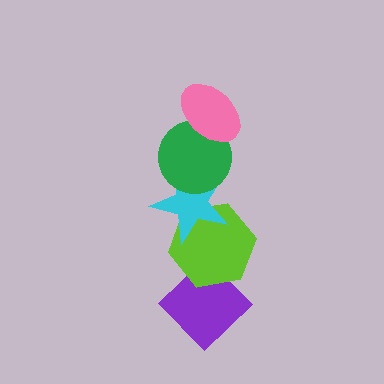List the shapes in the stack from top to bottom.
From top to bottom: the pink ellipse, the green circle, the cyan star, the lime hexagon, the purple diamond.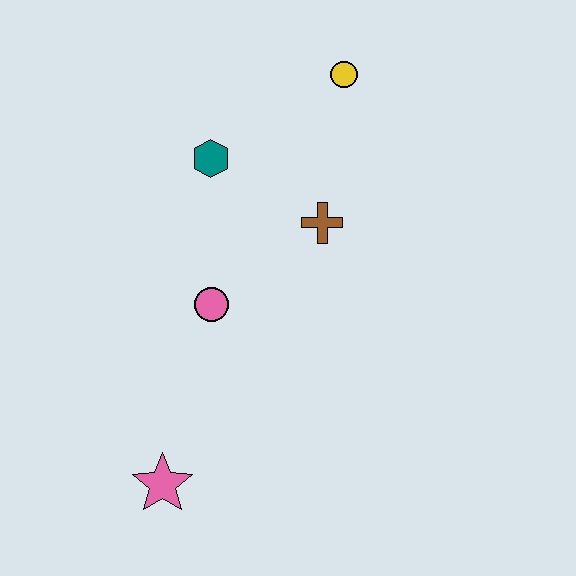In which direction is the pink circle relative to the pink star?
The pink circle is above the pink star.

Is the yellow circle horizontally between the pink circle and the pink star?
No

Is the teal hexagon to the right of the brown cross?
No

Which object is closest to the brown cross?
The teal hexagon is closest to the brown cross.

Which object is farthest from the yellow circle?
The pink star is farthest from the yellow circle.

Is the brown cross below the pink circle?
No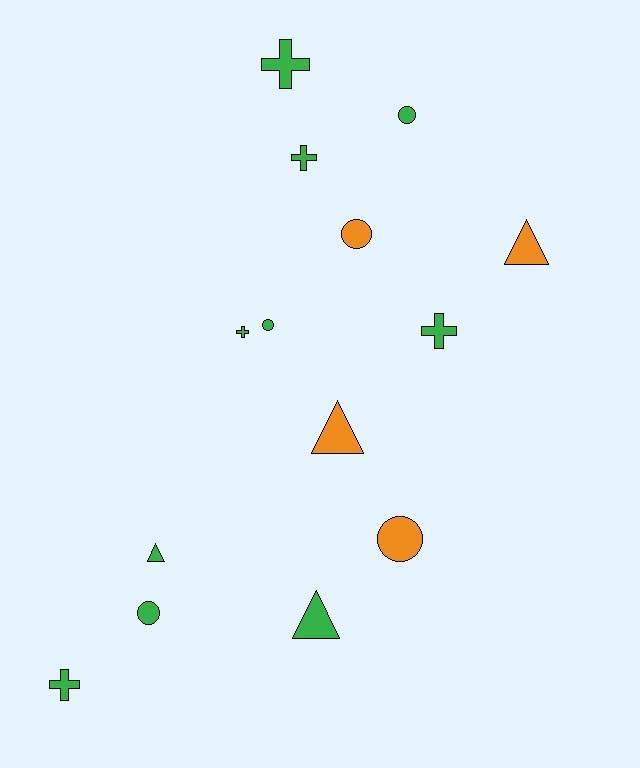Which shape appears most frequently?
Circle, with 5 objects.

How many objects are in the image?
There are 14 objects.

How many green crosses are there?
There are 5 green crosses.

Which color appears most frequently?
Green, with 10 objects.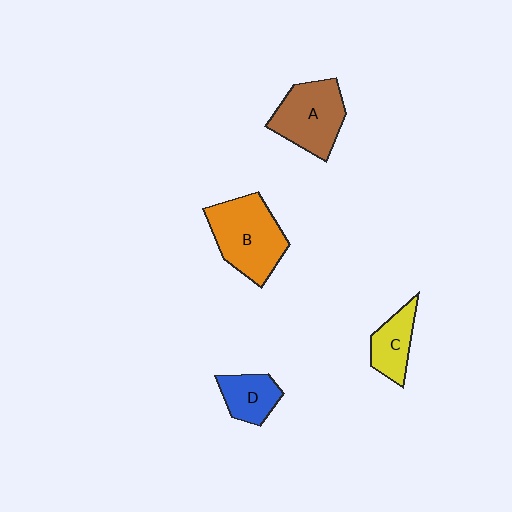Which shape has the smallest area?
Shape D (blue).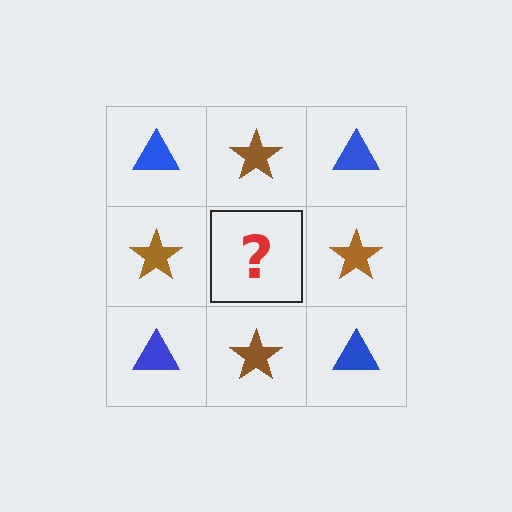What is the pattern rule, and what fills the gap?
The rule is that it alternates blue triangle and brown star in a checkerboard pattern. The gap should be filled with a blue triangle.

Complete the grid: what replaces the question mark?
The question mark should be replaced with a blue triangle.